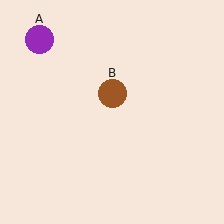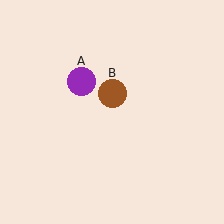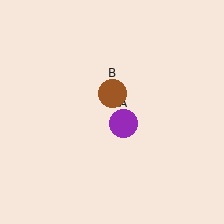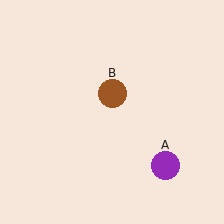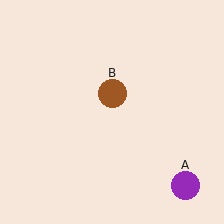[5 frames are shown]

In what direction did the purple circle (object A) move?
The purple circle (object A) moved down and to the right.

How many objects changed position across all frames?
1 object changed position: purple circle (object A).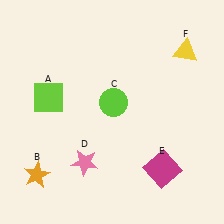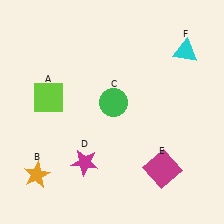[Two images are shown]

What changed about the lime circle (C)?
In Image 1, C is lime. In Image 2, it changed to green.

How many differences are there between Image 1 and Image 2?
There are 3 differences between the two images.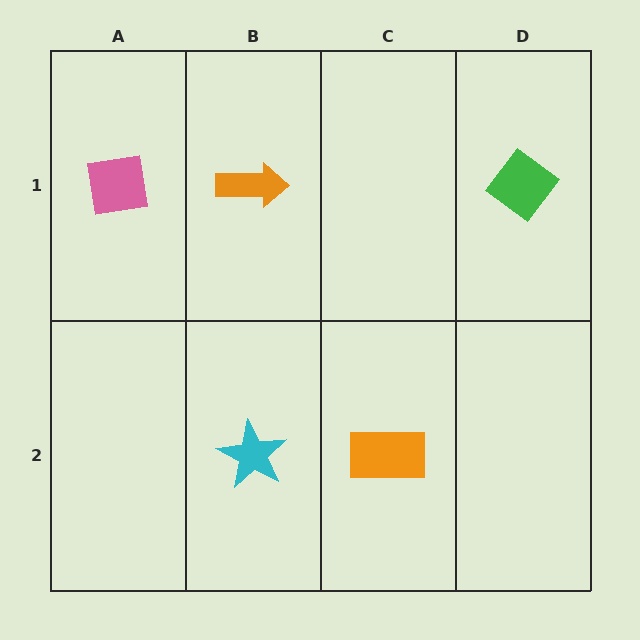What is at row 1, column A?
A pink square.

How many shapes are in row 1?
3 shapes.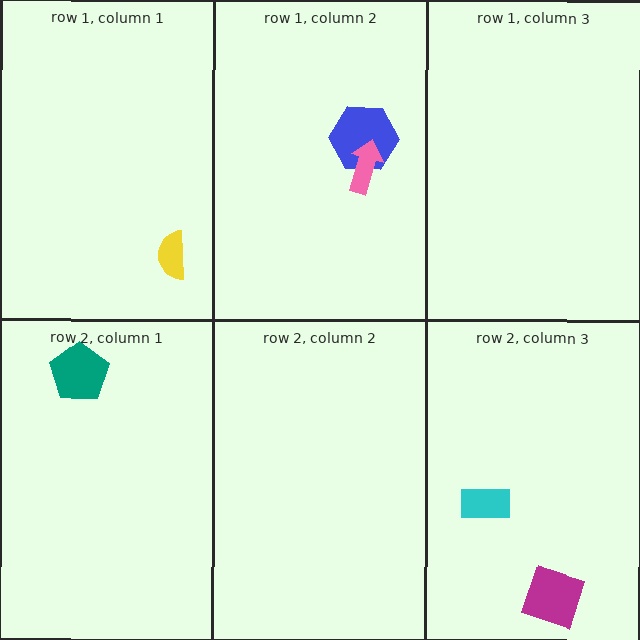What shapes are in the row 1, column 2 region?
The blue hexagon, the pink arrow.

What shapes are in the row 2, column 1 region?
The teal pentagon.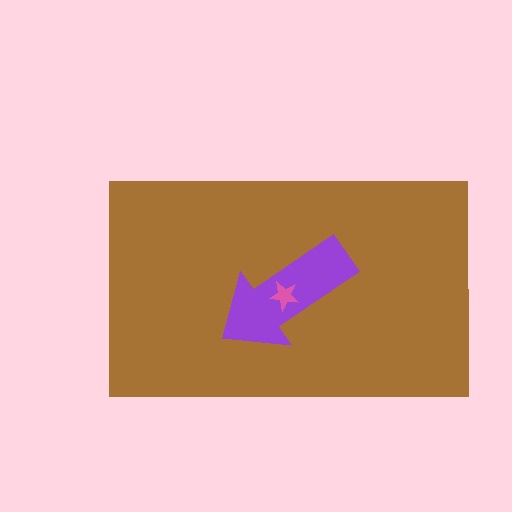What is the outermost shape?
The brown rectangle.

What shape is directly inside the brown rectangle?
The purple arrow.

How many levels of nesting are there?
3.